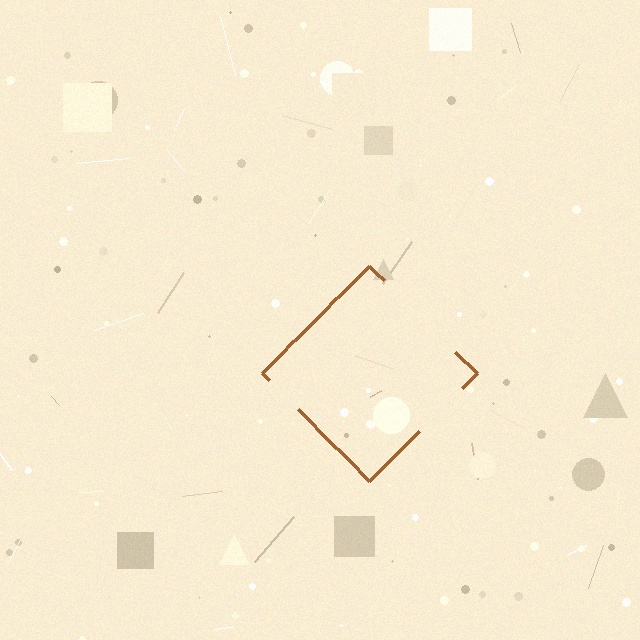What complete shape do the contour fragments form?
The contour fragments form a diamond.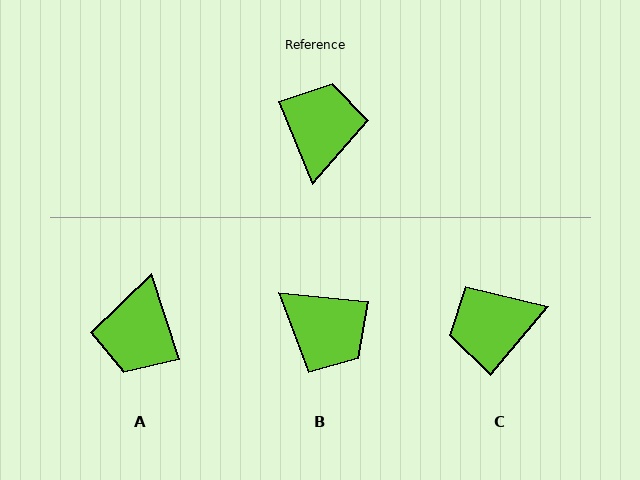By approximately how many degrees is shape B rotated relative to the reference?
Approximately 118 degrees clockwise.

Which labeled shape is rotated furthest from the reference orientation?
A, about 175 degrees away.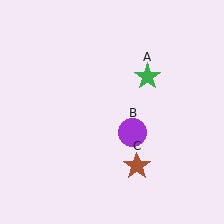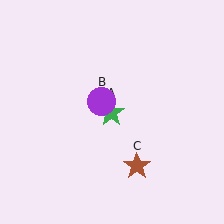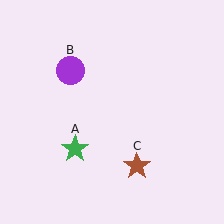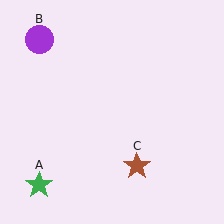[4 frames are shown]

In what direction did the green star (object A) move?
The green star (object A) moved down and to the left.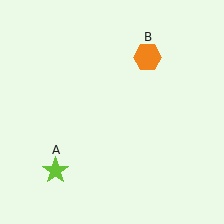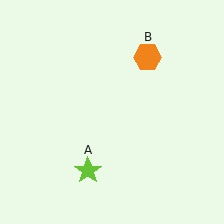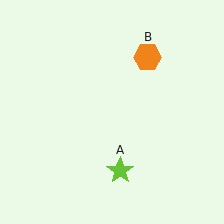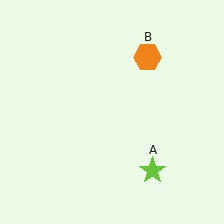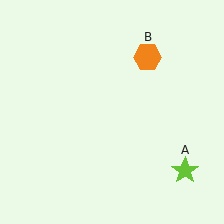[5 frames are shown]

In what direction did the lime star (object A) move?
The lime star (object A) moved right.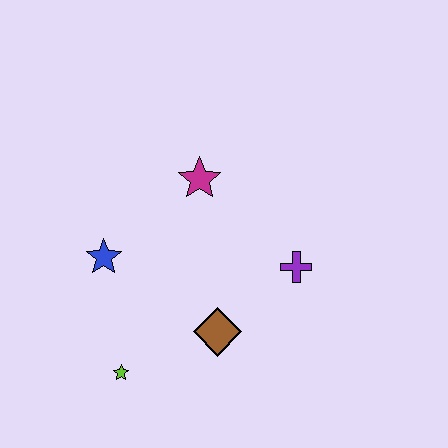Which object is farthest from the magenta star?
The lime star is farthest from the magenta star.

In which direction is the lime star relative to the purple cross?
The lime star is to the left of the purple cross.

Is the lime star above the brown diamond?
No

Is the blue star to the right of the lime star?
No